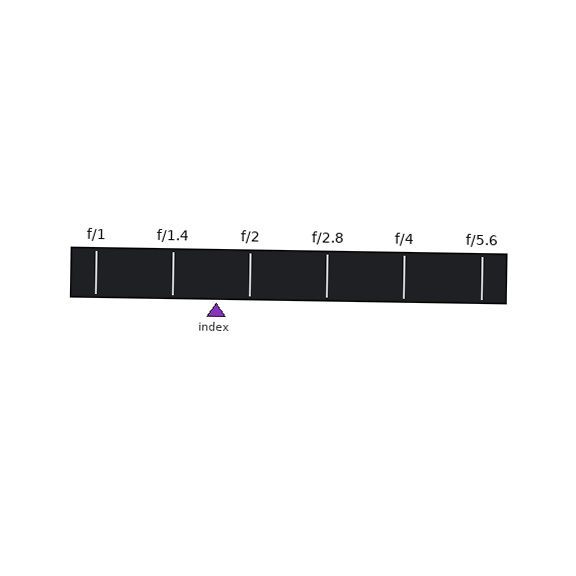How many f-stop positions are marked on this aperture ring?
There are 6 f-stop positions marked.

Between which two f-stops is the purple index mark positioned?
The index mark is between f/1.4 and f/2.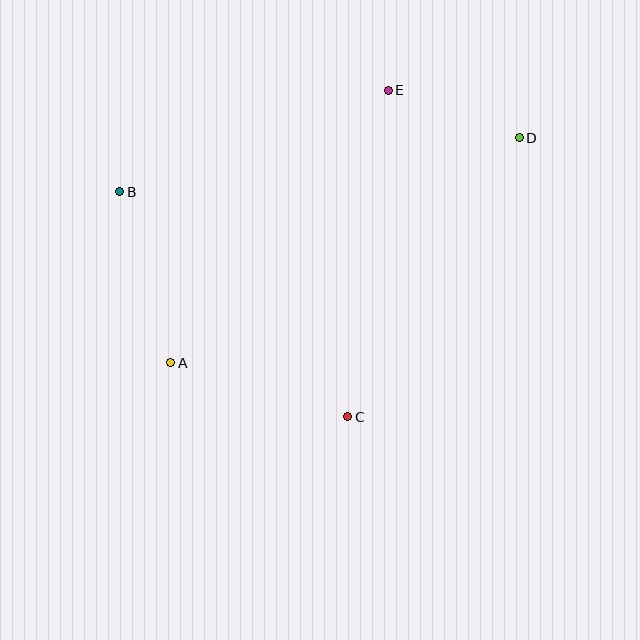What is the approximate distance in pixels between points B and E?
The distance between B and E is approximately 287 pixels.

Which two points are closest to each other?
Points D and E are closest to each other.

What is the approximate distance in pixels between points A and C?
The distance between A and C is approximately 185 pixels.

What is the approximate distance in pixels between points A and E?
The distance between A and E is approximately 349 pixels.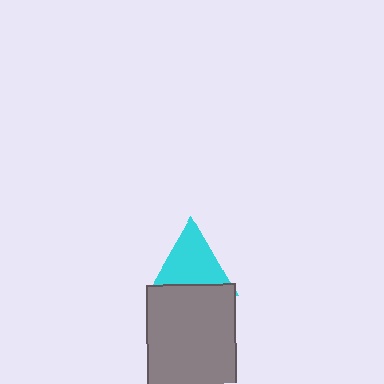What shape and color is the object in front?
The object in front is a gray rectangle.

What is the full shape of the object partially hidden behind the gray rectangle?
The partially hidden object is a cyan triangle.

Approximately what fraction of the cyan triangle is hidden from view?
Roughly 31% of the cyan triangle is hidden behind the gray rectangle.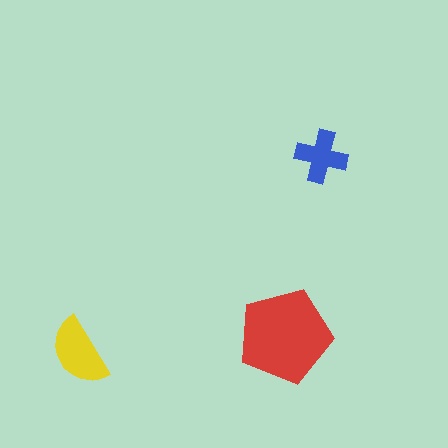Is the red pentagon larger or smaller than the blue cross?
Larger.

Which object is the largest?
The red pentagon.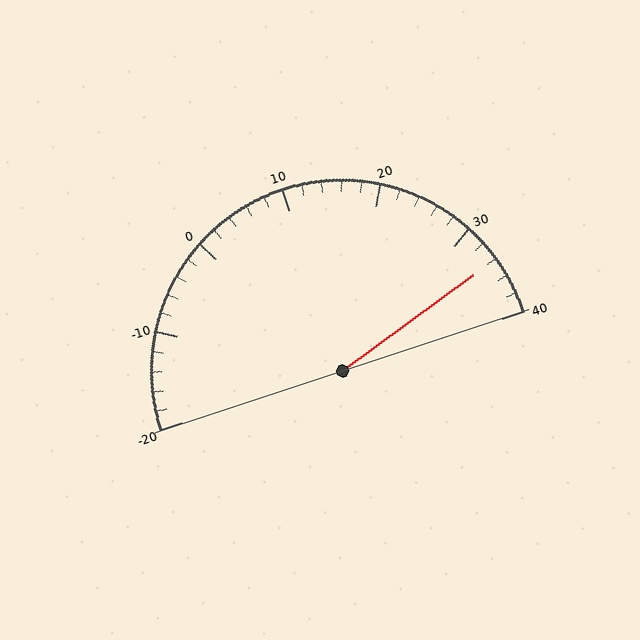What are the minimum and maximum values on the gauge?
The gauge ranges from -20 to 40.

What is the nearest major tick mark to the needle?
The nearest major tick mark is 30.